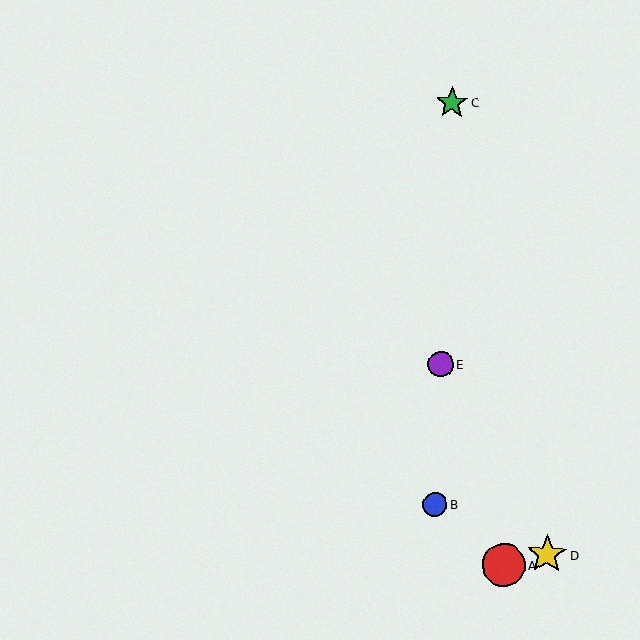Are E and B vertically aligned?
Yes, both are at x≈441.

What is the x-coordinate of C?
Object C is at x≈452.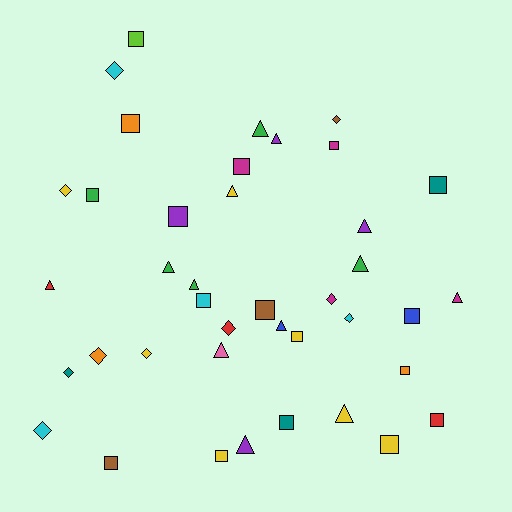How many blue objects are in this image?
There are 2 blue objects.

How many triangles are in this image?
There are 13 triangles.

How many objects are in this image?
There are 40 objects.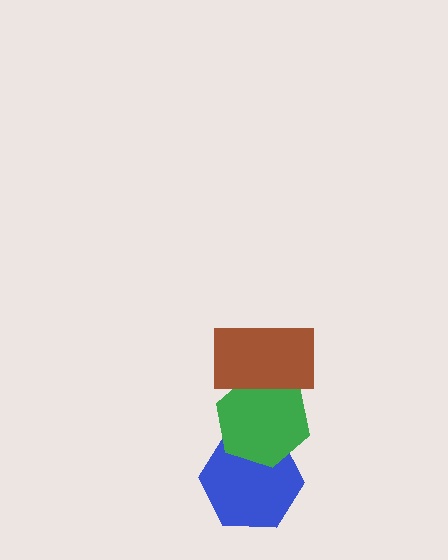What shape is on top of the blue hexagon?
The green hexagon is on top of the blue hexagon.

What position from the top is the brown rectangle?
The brown rectangle is 1st from the top.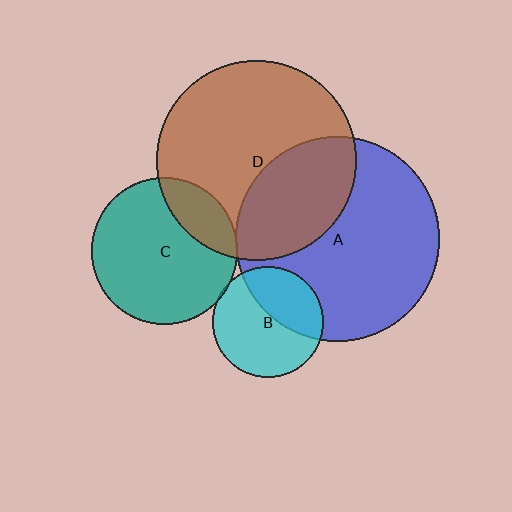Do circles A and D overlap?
Yes.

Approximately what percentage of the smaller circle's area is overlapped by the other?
Approximately 35%.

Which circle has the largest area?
Circle A (blue).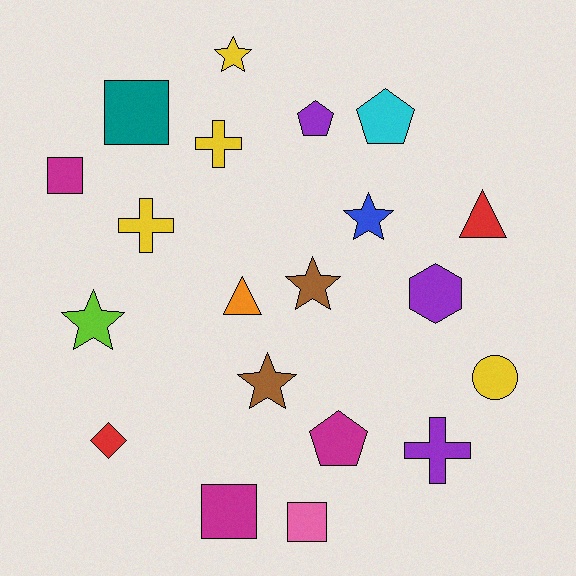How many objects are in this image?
There are 20 objects.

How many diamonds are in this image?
There is 1 diamond.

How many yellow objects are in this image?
There are 4 yellow objects.